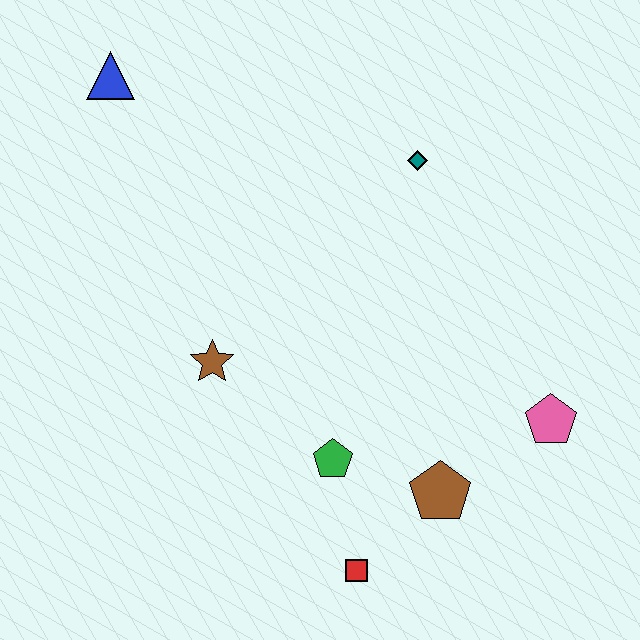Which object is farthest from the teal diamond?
The red square is farthest from the teal diamond.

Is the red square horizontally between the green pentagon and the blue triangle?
No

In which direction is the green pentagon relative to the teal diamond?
The green pentagon is below the teal diamond.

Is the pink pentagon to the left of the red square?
No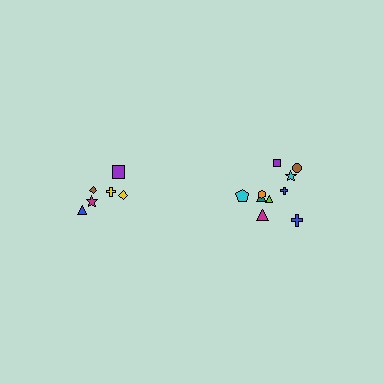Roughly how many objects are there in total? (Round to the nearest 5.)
Roughly 15 objects in total.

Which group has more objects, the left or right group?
The right group.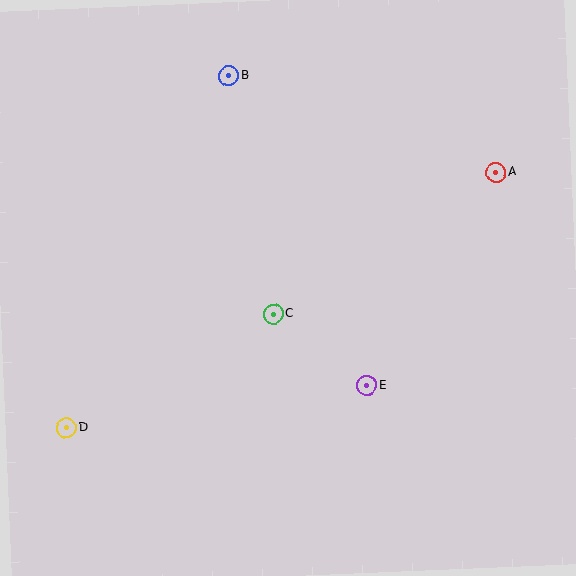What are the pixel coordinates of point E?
Point E is at (367, 386).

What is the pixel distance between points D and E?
The distance between D and E is 303 pixels.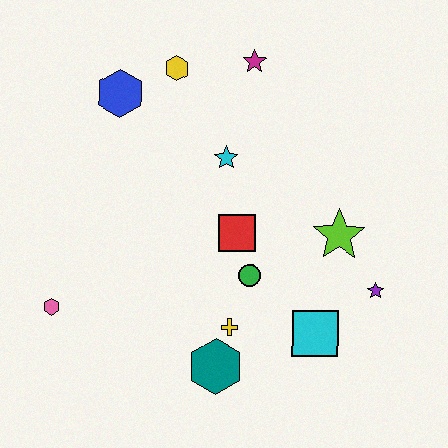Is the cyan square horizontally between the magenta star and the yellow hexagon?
No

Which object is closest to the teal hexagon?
The yellow cross is closest to the teal hexagon.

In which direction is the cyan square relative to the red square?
The cyan square is below the red square.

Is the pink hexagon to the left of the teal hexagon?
Yes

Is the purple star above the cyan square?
Yes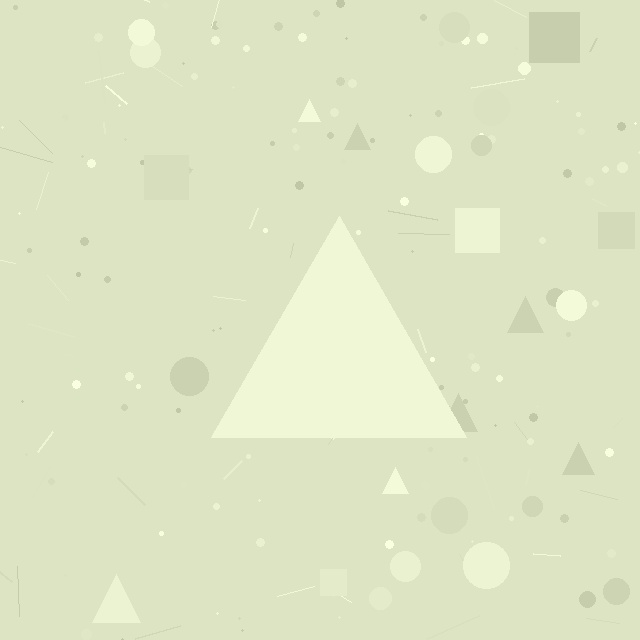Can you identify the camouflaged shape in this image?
The camouflaged shape is a triangle.